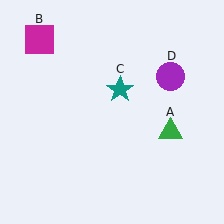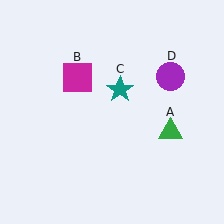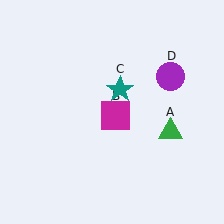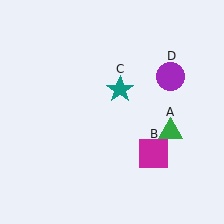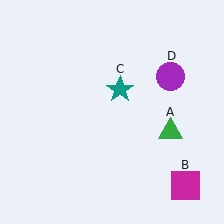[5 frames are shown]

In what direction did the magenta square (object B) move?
The magenta square (object B) moved down and to the right.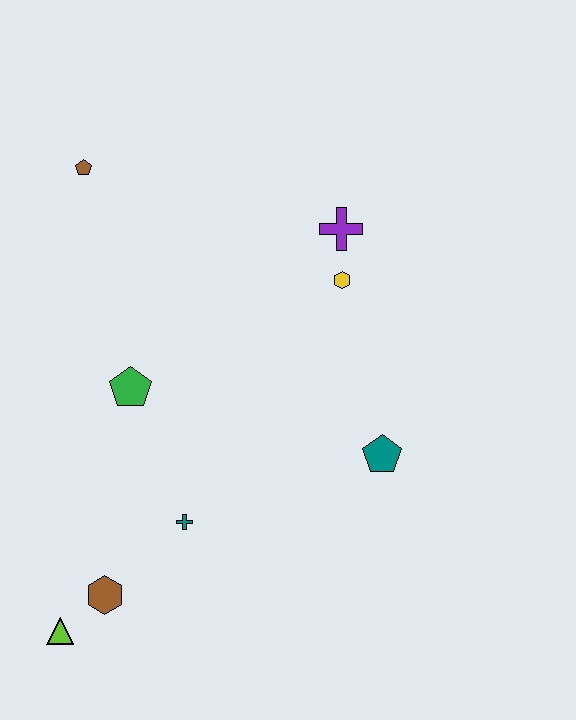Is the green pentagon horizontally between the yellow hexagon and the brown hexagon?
Yes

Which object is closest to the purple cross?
The yellow hexagon is closest to the purple cross.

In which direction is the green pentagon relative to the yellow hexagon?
The green pentagon is to the left of the yellow hexagon.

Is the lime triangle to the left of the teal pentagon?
Yes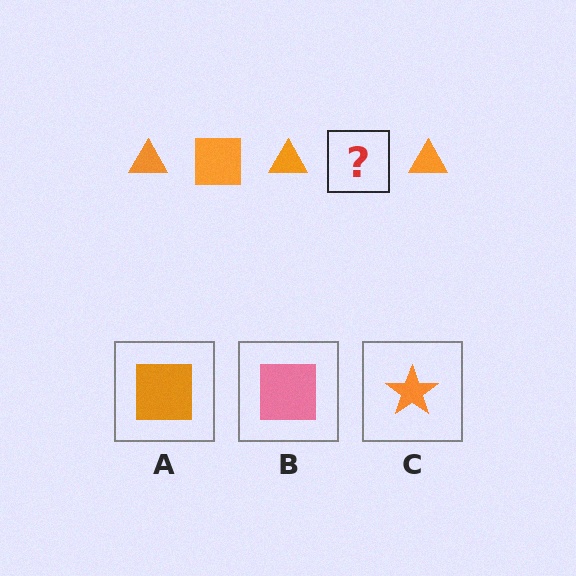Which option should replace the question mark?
Option A.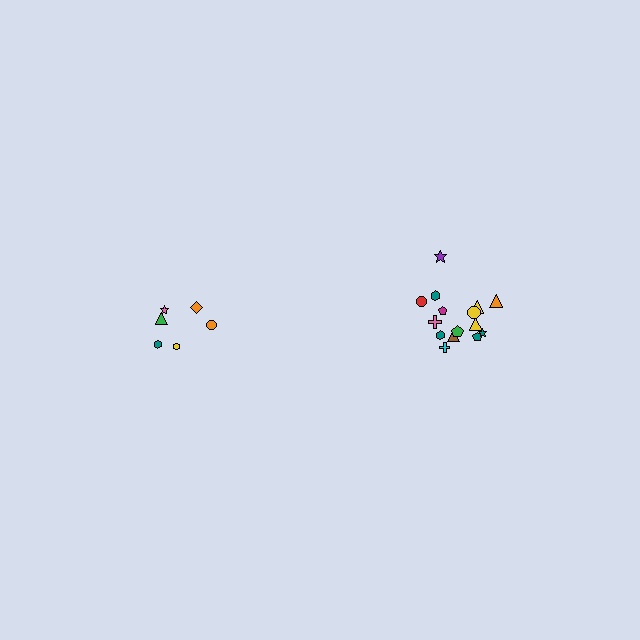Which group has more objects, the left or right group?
The right group.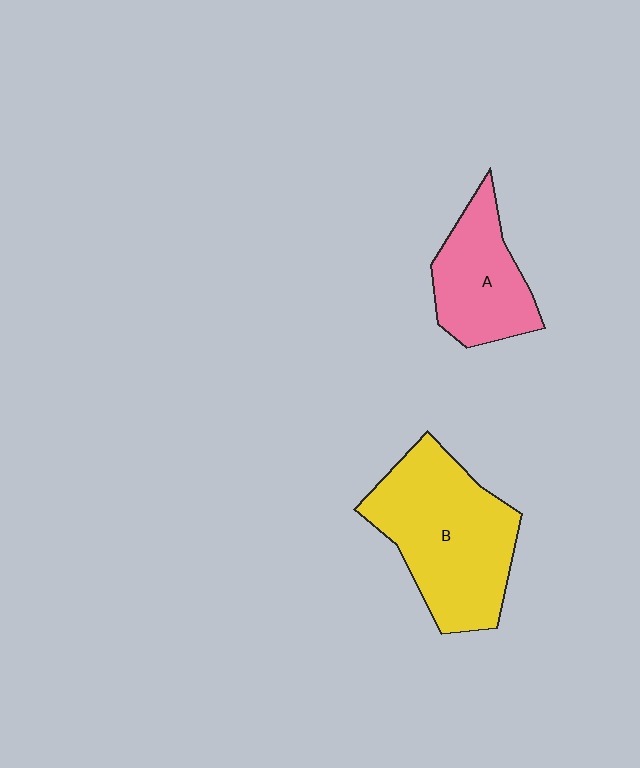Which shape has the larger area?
Shape B (yellow).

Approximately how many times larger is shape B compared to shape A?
Approximately 1.7 times.